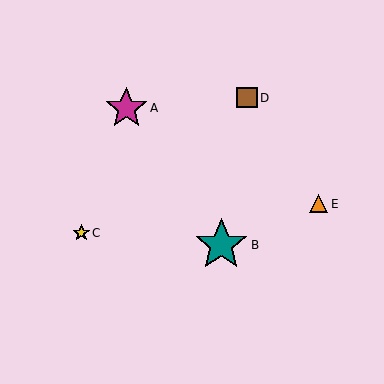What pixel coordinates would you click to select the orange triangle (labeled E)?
Click at (318, 204) to select the orange triangle E.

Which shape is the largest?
The teal star (labeled B) is the largest.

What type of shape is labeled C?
Shape C is a yellow star.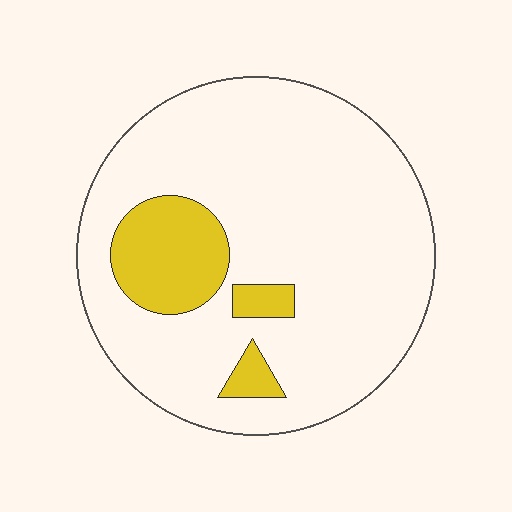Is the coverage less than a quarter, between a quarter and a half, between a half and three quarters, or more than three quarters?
Less than a quarter.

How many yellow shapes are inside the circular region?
3.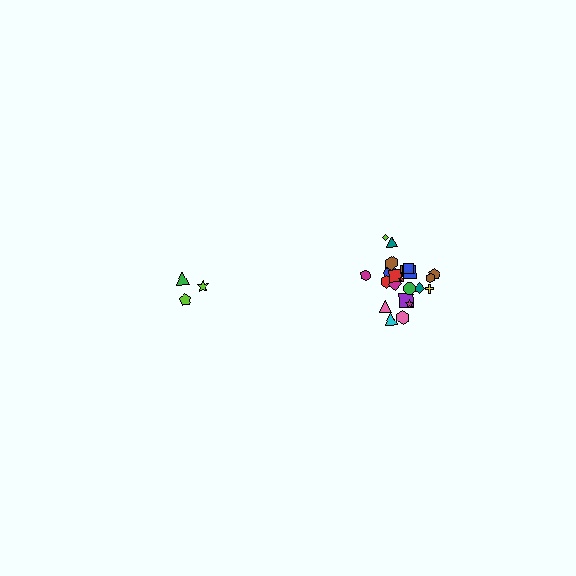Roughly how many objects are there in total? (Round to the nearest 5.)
Roughly 30 objects in total.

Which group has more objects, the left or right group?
The right group.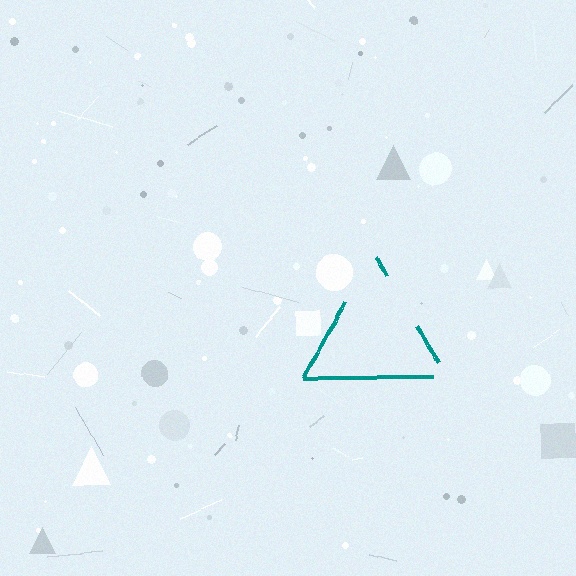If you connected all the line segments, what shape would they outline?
They would outline a triangle.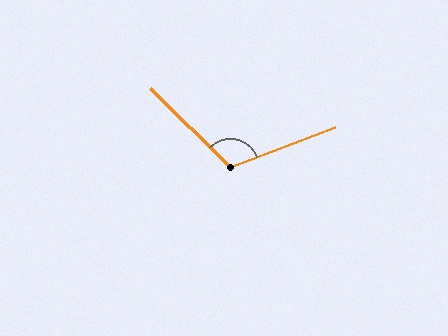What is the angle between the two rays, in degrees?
Approximately 115 degrees.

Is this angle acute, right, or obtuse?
It is obtuse.